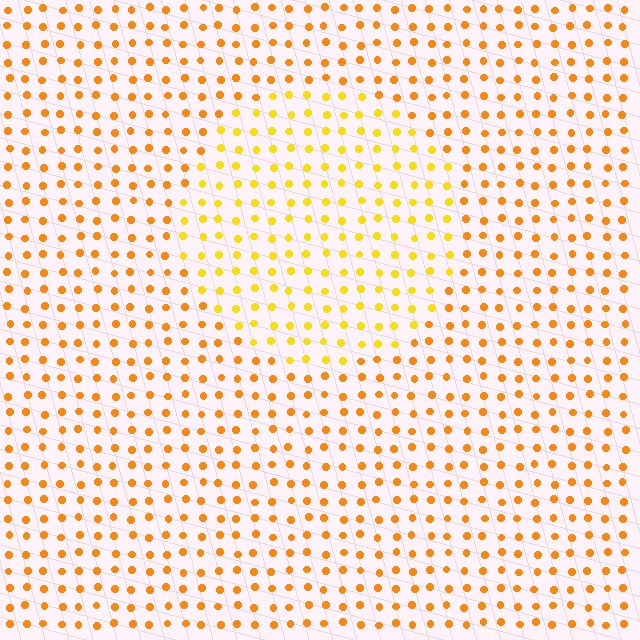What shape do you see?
I see a circle.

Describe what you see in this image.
The image is filled with small orange elements in a uniform arrangement. A circle-shaped region is visible where the elements are tinted to a slightly different hue, forming a subtle color boundary.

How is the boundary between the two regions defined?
The boundary is defined purely by a slight shift in hue (about 22 degrees). Spacing, size, and orientation are identical on both sides.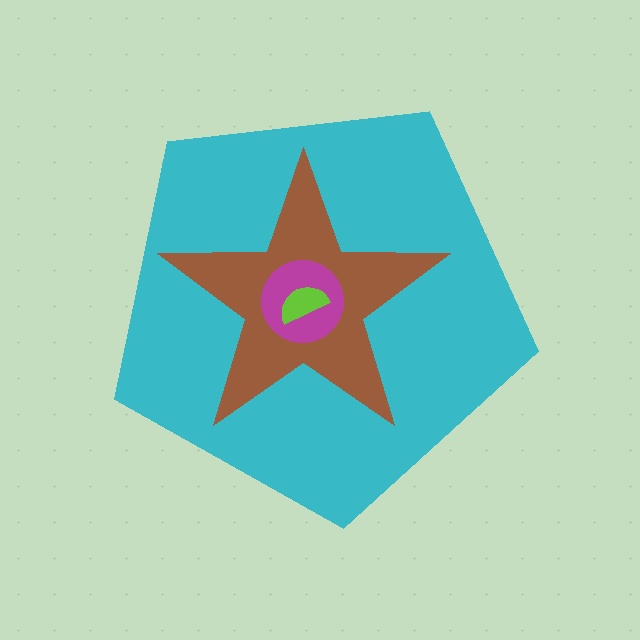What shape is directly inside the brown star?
The magenta circle.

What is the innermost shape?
The lime semicircle.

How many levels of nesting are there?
4.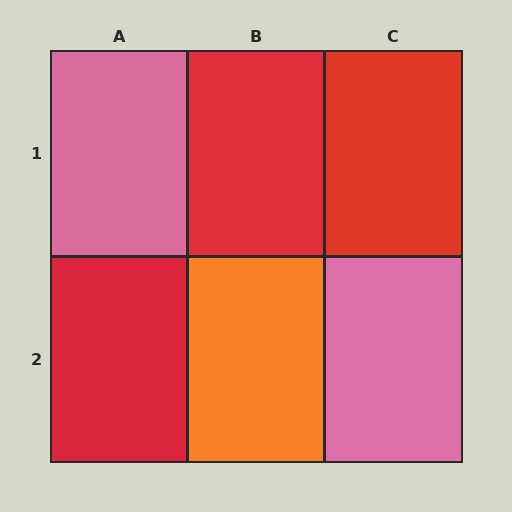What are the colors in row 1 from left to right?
Pink, red, red.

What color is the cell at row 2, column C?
Pink.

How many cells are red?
3 cells are red.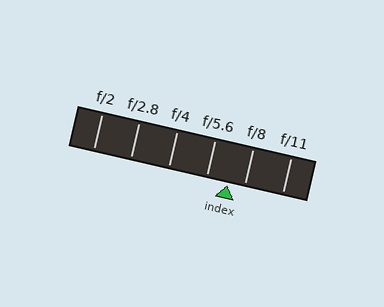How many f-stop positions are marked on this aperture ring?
There are 6 f-stop positions marked.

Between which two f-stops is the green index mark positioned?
The index mark is between f/5.6 and f/8.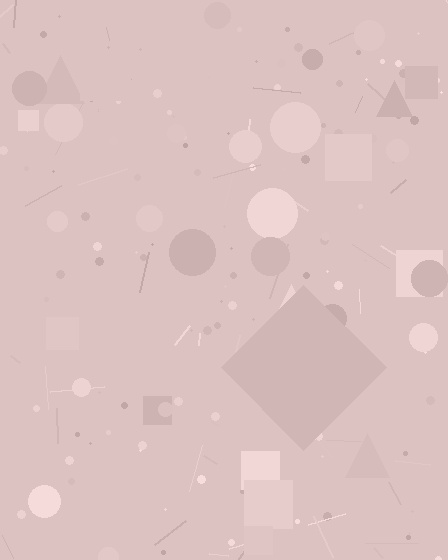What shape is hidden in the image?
A diamond is hidden in the image.